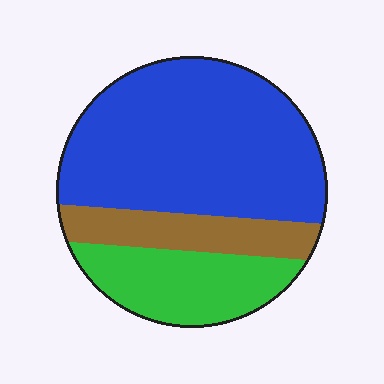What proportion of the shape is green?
Green covers 23% of the shape.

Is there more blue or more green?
Blue.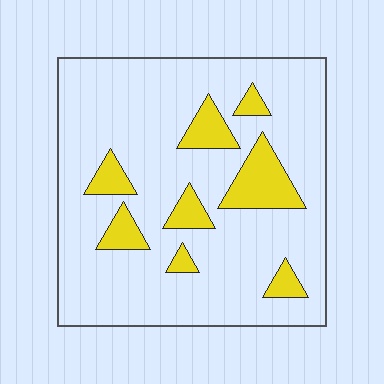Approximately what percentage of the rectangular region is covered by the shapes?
Approximately 15%.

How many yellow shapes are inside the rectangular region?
8.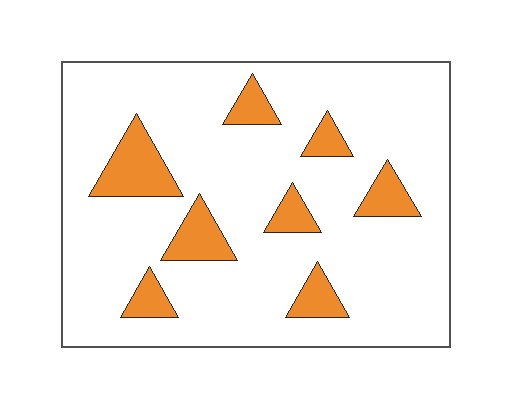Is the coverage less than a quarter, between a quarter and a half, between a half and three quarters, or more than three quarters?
Less than a quarter.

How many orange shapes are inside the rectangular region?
8.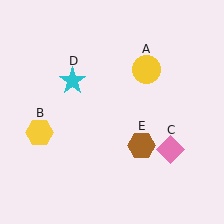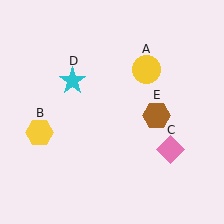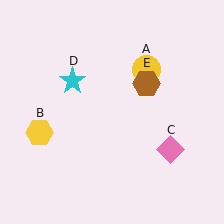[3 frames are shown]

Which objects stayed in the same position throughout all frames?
Yellow circle (object A) and yellow hexagon (object B) and pink diamond (object C) and cyan star (object D) remained stationary.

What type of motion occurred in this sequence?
The brown hexagon (object E) rotated counterclockwise around the center of the scene.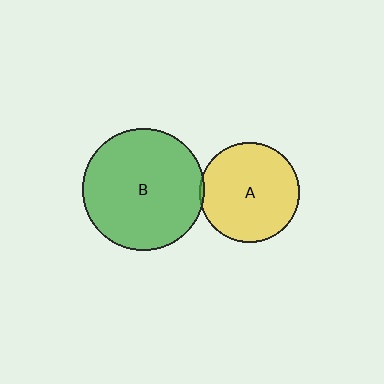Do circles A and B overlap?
Yes.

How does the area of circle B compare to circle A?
Approximately 1.5 times.